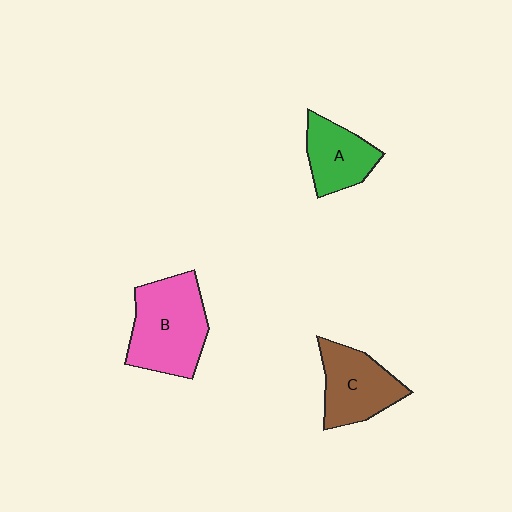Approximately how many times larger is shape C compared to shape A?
Approximately 1.2 times.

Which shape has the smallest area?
Shape A (green).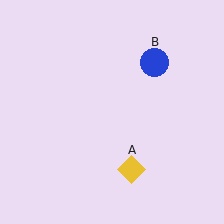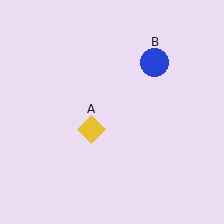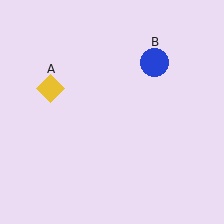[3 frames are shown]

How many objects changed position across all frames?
1 object changed position: yellow diamond (object A).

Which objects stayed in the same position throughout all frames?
Blue circle (object B) remained stationary.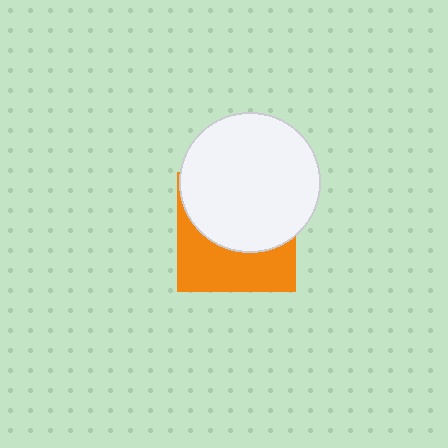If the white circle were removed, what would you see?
You would see the complete orange square.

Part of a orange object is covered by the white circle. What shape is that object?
It is a square.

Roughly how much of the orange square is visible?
A small part of it is visible (roughly 42%).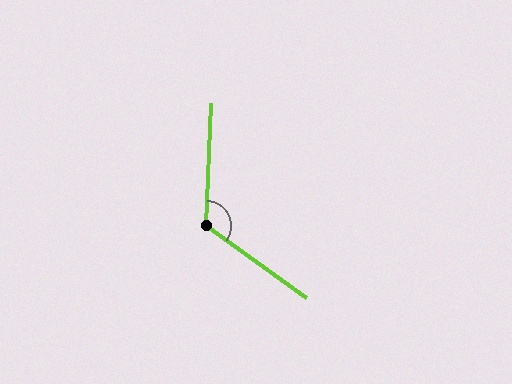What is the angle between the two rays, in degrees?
Approximately 123 degrees.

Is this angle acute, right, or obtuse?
It is obtuse.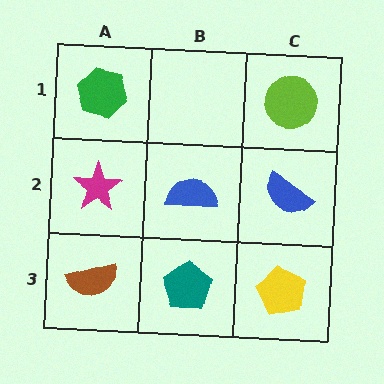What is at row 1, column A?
A green hexagon.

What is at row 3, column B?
A teal pentagon.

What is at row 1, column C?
A lime circle.